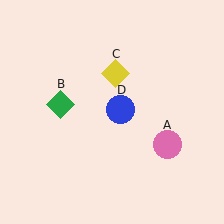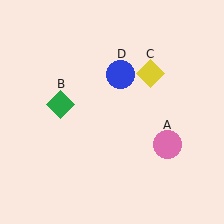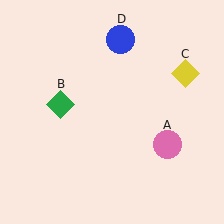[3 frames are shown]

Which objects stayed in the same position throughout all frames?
Pink circle (object A) and green diamond (object B) remained stationary.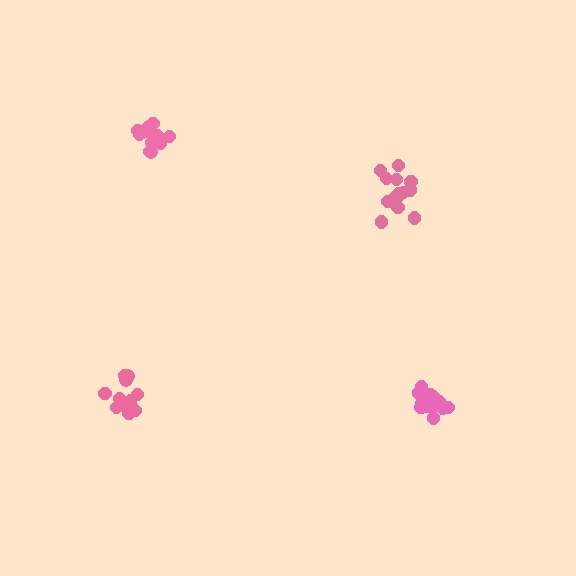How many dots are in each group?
Group 1: 13 dots, Group 2: 14 dots, Group 3: 12 dots, Group 4: 16 dots (55 total).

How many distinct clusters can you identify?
There are 4 distinct clusters.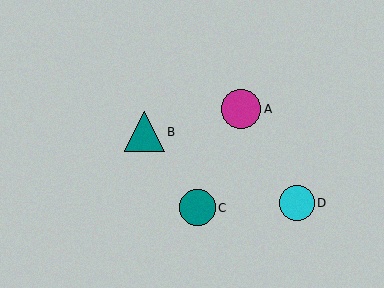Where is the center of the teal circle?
The center of the teal circle is at (197, 208).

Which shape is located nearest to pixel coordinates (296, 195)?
The cyan circle (labeled D) at (297, 203) is nearest to that location.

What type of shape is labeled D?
Shape D is a cyan circle.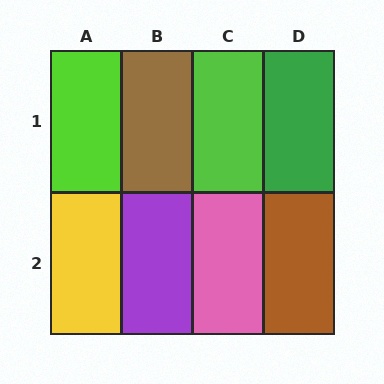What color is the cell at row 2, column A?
Yellow.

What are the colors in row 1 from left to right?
Lime, brown, lime, green.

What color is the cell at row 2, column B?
Purple.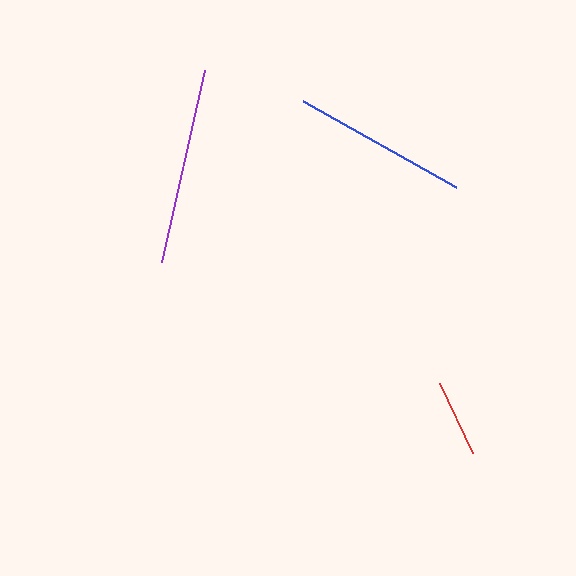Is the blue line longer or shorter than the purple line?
The purple line is longer than the blue line.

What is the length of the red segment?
The red segment is approximately 78 pixels long.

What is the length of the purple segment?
The purple segment is approximately 196 pixels long.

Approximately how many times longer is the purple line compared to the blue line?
The purple line is approximately 1.1 times the length of the blue line.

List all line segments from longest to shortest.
From longest to shortest: purple, blue, red.